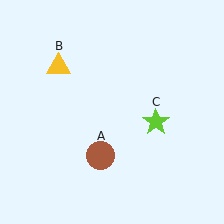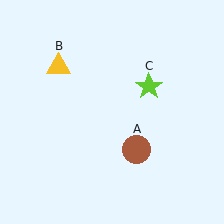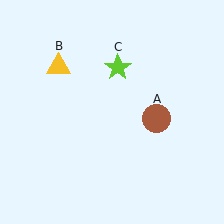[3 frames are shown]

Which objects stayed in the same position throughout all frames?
Yellow triangle (object B) remained stationary.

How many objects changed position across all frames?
2 objects changed position: brown circle (object A), lime star (object C).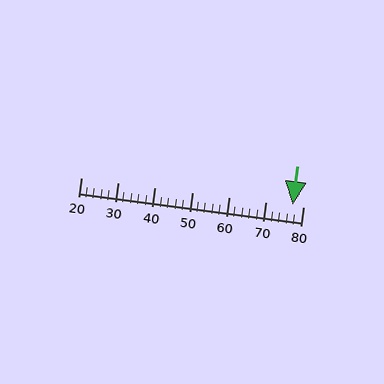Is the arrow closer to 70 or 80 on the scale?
The arrow is closer to 80.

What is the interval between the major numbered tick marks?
The major tick marks are spaced 10 units apart.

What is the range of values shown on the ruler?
The ruler shows values from 20 to 80.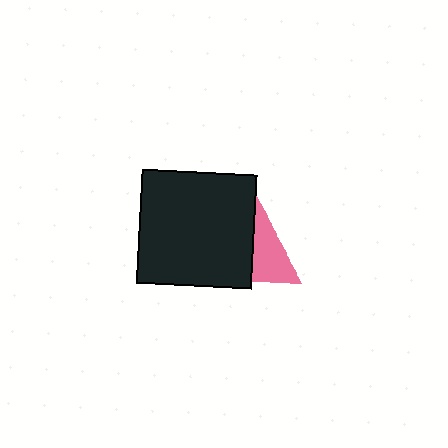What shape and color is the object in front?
The object in front is a black square.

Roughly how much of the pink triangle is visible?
About half of it is visible (roughly 50%).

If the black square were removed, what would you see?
You would see the complete pink triangle.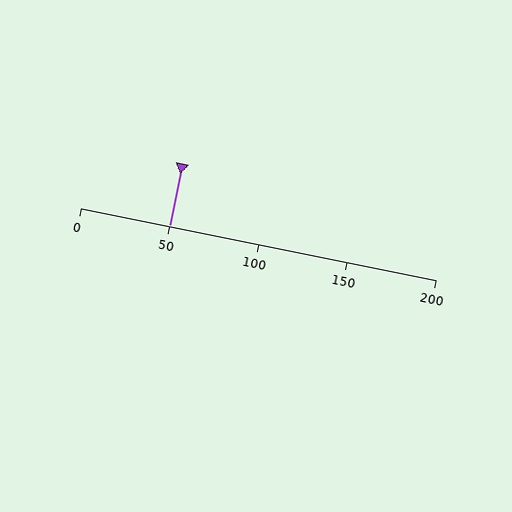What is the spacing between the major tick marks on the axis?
The major ticks are spaced 50 apart.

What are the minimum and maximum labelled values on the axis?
The axis runs from 0 to 200.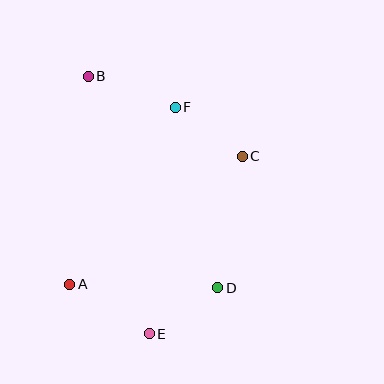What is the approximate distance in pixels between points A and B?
The distance between A and B is approximately 209 pixels.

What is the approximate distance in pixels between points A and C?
The distance between A and C is approximately 215 pixels.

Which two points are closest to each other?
Points D and E are closest to each other.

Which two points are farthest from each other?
Points B and E are farthest from each other.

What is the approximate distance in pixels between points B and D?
The distance between B and D is approximately 248 pixels.